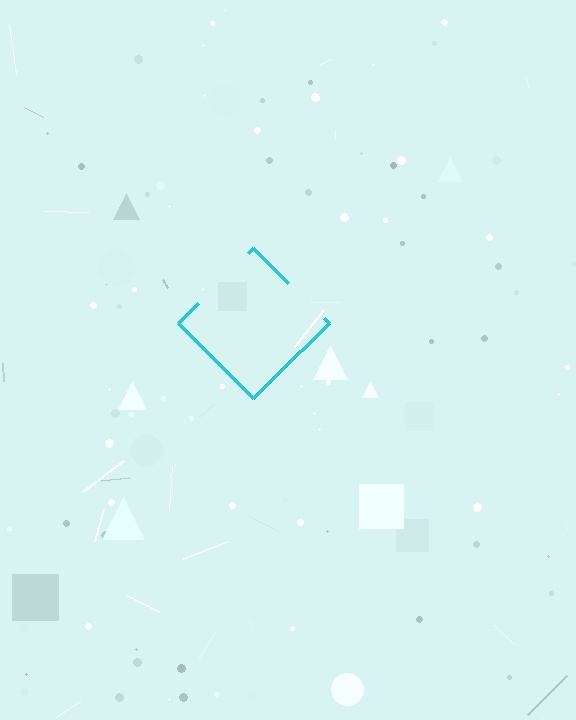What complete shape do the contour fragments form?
The contour fragments form a diamond.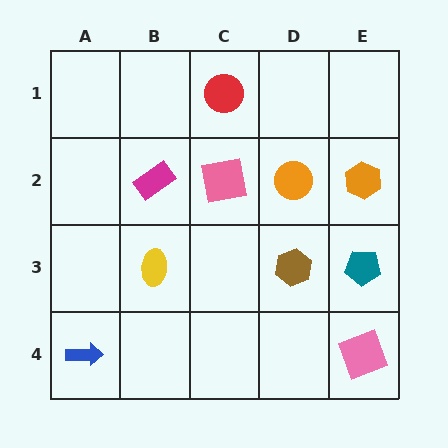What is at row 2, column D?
An orange circle.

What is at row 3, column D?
A brown hexagon.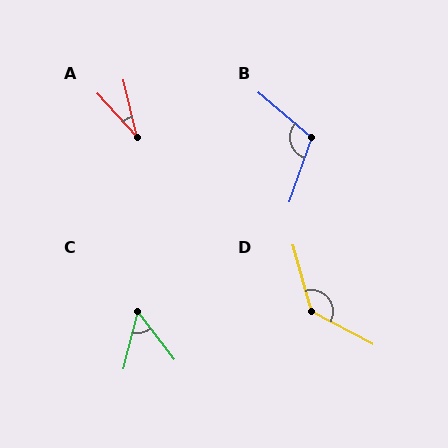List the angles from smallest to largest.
A (29°), C (52°), B (111°), D (134°).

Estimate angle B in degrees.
Approximately 111 degrees.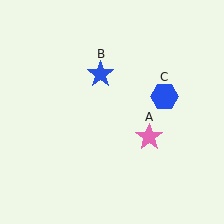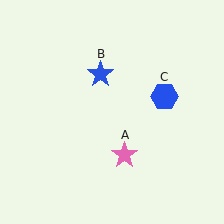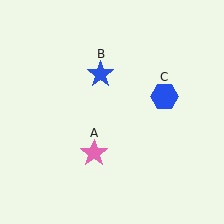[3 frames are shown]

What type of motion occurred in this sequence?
The pink star (object A) rotated clockwise around the center of the scene.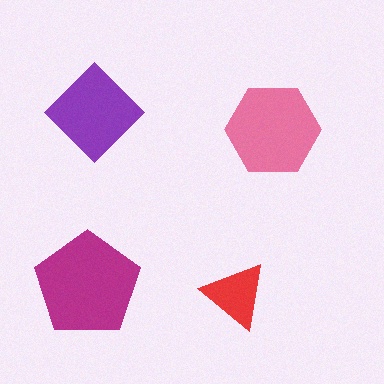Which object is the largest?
The magenta pentagon.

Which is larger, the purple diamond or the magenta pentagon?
The magenta pentagon.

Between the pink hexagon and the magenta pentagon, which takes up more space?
The magenta pentagon.